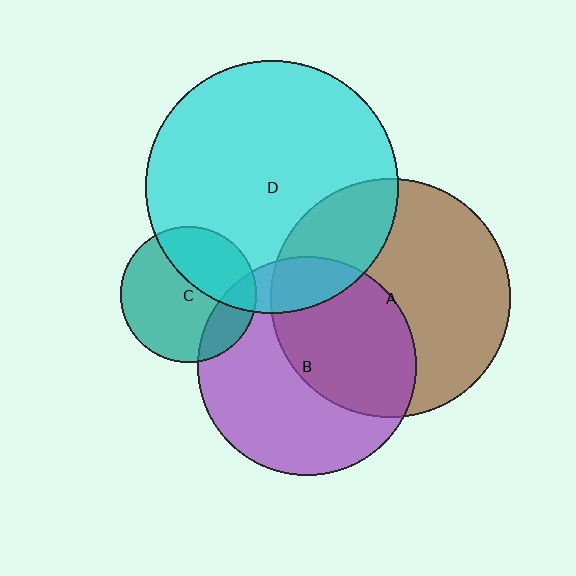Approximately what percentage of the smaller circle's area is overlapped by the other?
Approximately 35%.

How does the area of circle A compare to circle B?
Approximately 1.2 times.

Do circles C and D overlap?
Yes.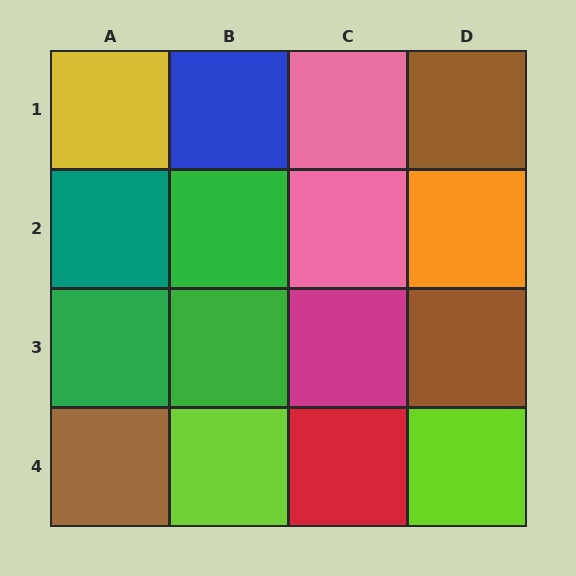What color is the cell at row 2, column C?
Pink.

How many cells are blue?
1 cell is blue.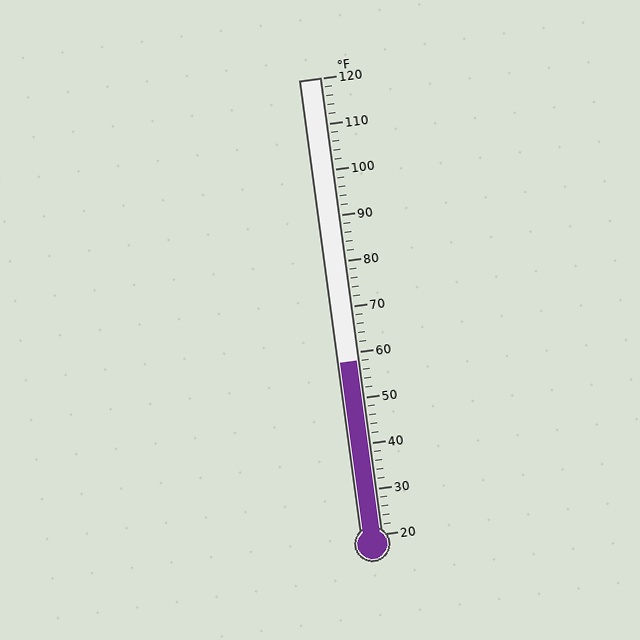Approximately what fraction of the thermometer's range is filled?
The thermometer is filled to approximately 40% of its range.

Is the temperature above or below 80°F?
The temperature is below 80°F.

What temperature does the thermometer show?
The thermometer shows approximately 58°F.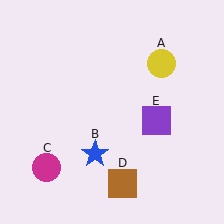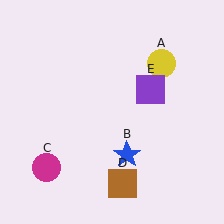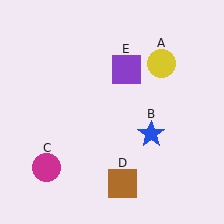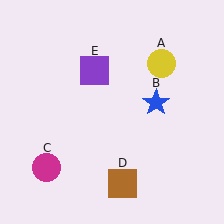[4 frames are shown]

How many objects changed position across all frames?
2 objects changed position: blue star (object B), purple square (object E).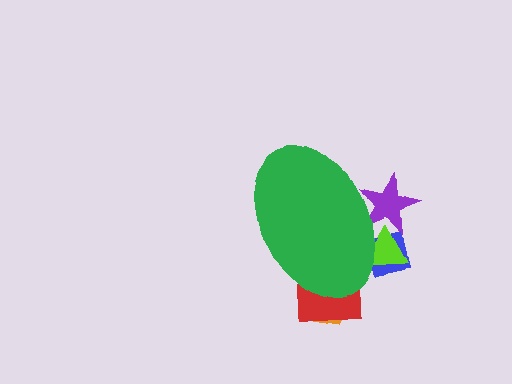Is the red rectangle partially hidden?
Yes, the red rectangle is partially hidden behind the green ellipse.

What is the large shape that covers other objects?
A green ellipse.